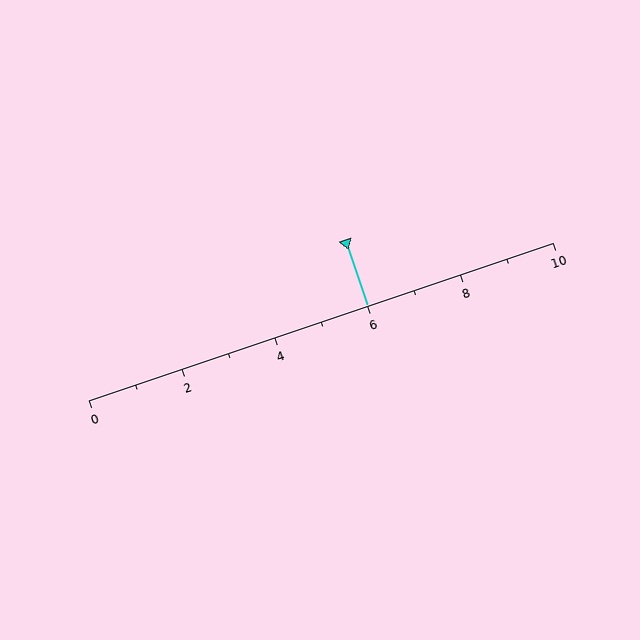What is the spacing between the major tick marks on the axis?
The major ticks are spaced 2 apart.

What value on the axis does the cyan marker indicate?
The marker indicates approximately 6.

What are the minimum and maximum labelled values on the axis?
The axis runs from 0 to 10.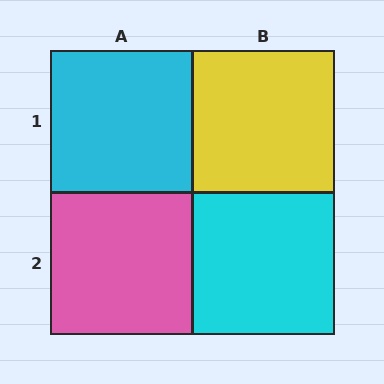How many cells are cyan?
2 cells are cyan.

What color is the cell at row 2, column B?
Cyan.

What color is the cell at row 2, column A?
Pink.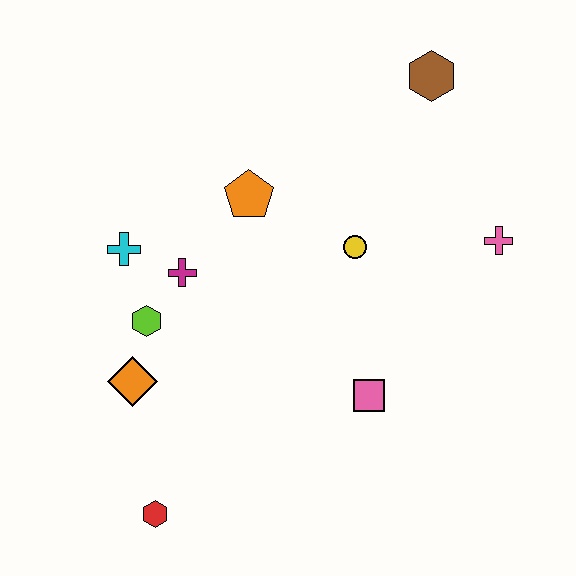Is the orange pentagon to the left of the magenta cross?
No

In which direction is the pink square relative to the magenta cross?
The pink square is to the right of the magenta cross.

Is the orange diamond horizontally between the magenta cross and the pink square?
No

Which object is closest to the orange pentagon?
The magenta cross is closest to the orange pentagon.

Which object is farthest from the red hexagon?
The brown hexagon is farthest from the red hexagon.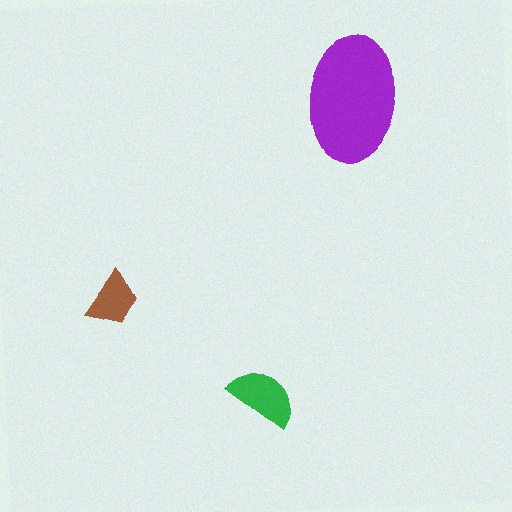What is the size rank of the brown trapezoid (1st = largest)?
3rd.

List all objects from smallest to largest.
The brown trapezoid, the green semicircle, the purple ellipse.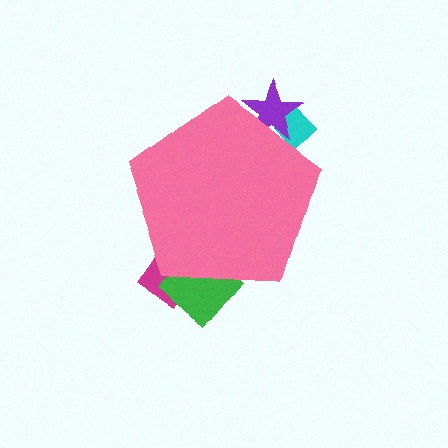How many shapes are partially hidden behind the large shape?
4 shapes are partially hidden.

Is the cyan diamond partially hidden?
Yes, the cyan diamond is partially hidden behind the pink pentagon.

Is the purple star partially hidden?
Yes, the purple star is partially hidden behind the pink pentagon.